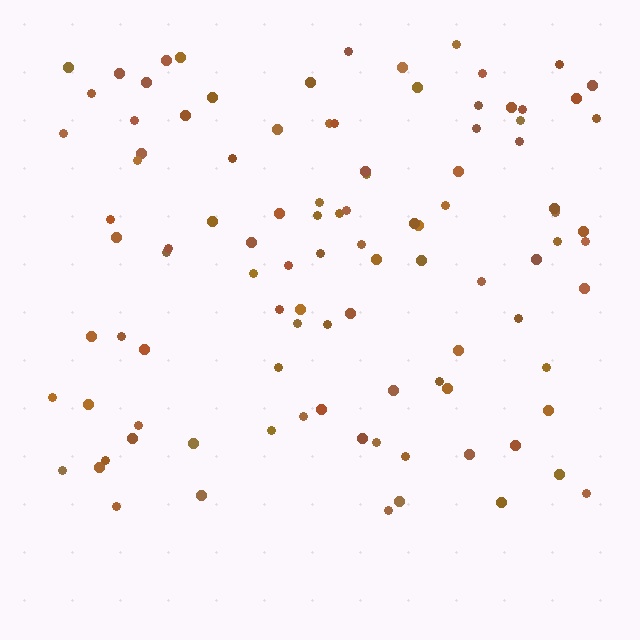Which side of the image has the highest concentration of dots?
The top.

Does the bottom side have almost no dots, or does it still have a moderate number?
Still a moderate number, just noticeably fewer than the top.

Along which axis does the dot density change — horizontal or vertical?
Vertical.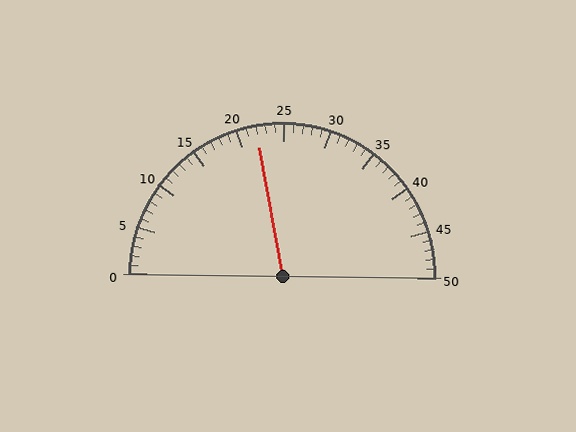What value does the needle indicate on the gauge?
The needle indicates approximately 22.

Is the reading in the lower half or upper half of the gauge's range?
The reading is in the lower half of the range (0 to 50).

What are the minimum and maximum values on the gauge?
The gauge ranges from 0 to 50.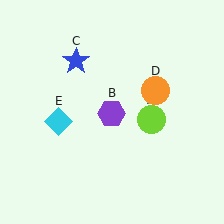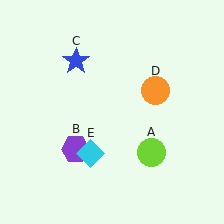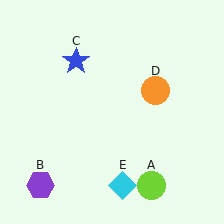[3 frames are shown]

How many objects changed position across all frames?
3 objects changed position: lime circle (object A), purple hexagon (object B), cyan diamond (object E).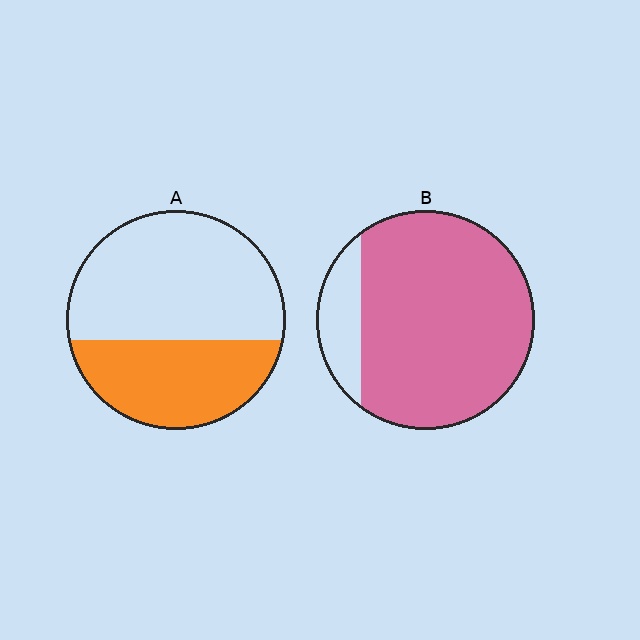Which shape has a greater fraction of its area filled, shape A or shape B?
Shape B.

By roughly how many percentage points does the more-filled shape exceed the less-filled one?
By roughly 45 percentage points (B over A).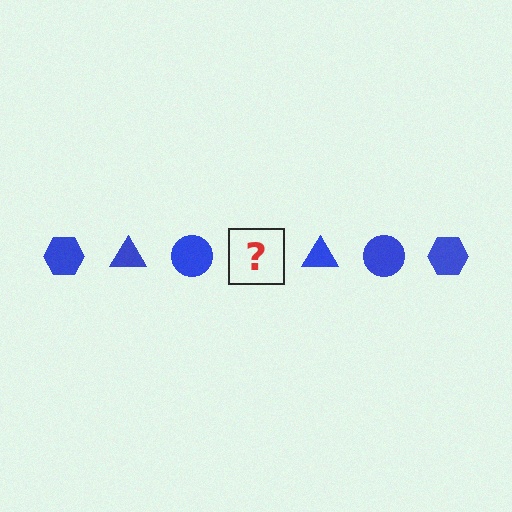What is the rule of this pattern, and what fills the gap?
The rule is that the pattern cycles through hexagon, triangle, circle shapes in blue. The gap should be filled with a blue hexagon.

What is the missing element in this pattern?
The missing element is a blue hexagon.